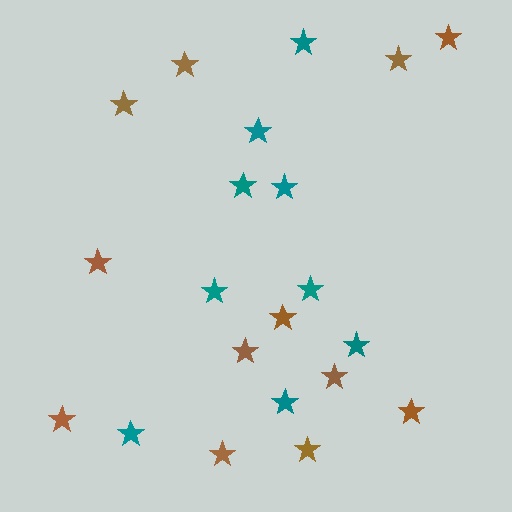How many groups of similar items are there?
There are 2 groups: one group of brown stars (12) and one group of teal stars (9).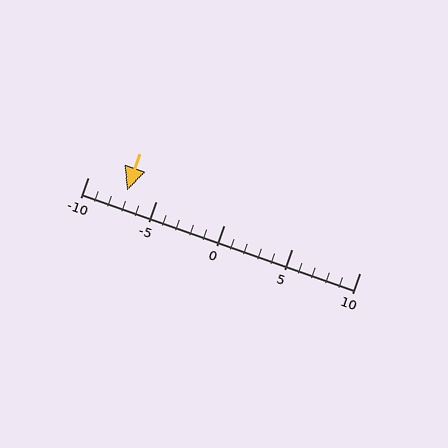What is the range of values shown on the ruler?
The ruler shows values from -10 to 10.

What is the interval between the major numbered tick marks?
The major tick marks are spaced 5 units apart.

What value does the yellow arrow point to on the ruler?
The yellow arrow points to approximately -7.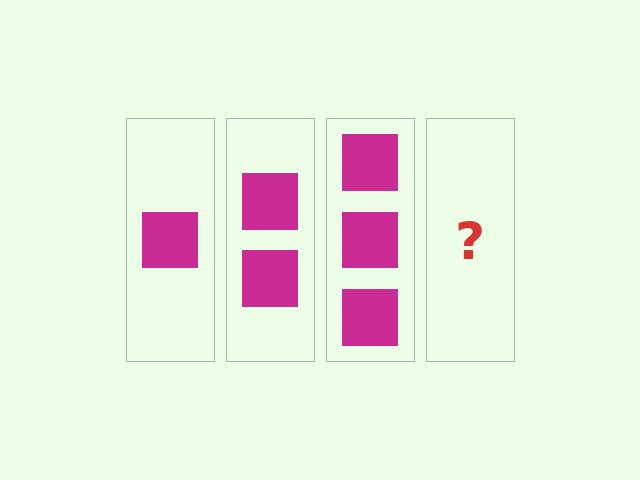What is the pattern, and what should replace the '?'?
The pattern is that each step adds one more square. The '?' should be 4 squares.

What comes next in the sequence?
The next element should be 4 squares.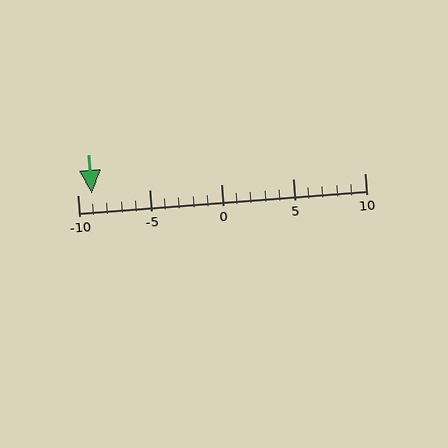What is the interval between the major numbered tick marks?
The major tick marks are spaced 5 units apart.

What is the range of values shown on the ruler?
The ruler shows values from -10 to 10.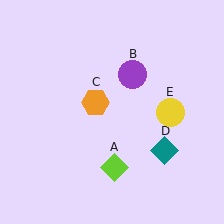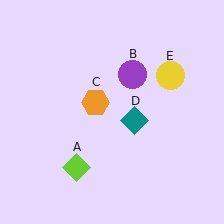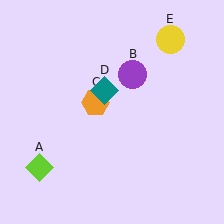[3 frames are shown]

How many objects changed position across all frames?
3 objects changed position: lime diamond (object A), teal diamond (object D), yellow circle (object E).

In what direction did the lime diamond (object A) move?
The lime diamond (object A) moved left.